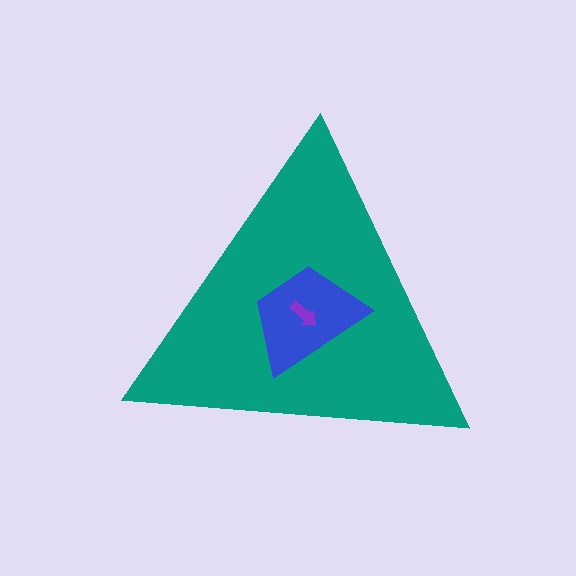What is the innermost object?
The purple arrow.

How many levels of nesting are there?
3.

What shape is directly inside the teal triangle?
The blue trapezoid.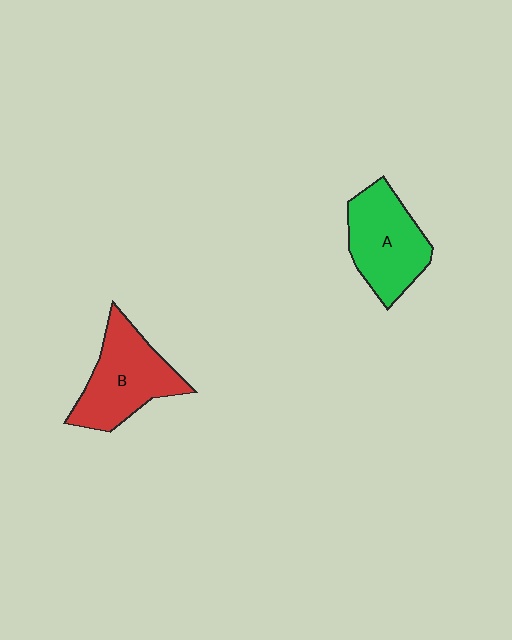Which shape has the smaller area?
Shape A (green).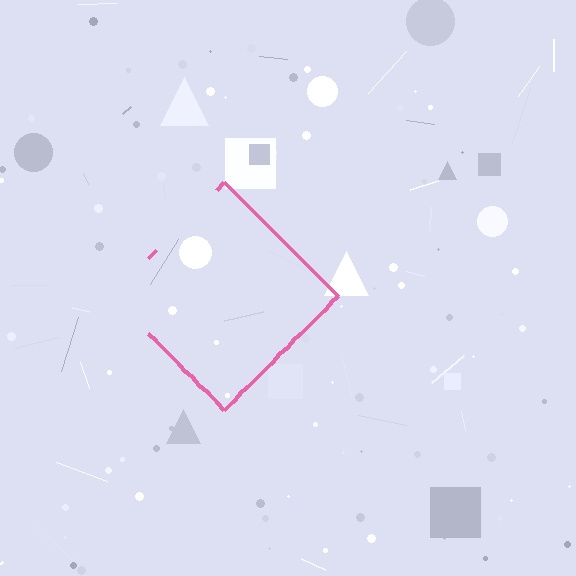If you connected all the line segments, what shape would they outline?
They would outline a diamond.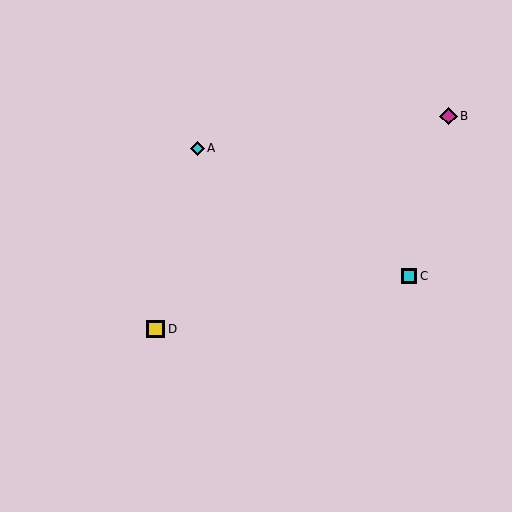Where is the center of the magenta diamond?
The center of the magenta diamond is at (448, 116).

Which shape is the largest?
The magenta diamond (labeled B) is the largest.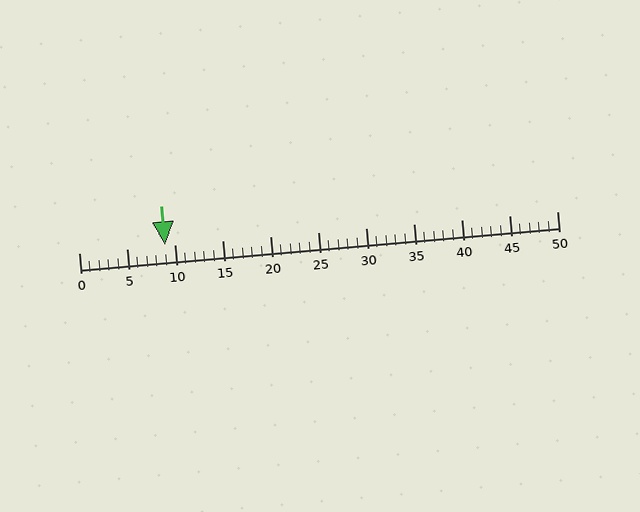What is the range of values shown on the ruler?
The ruler shows values from 0 to 50.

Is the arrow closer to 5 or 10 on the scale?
The arrow is closer to 10.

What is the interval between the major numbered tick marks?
The major tick marks are spaced 5 units apart.